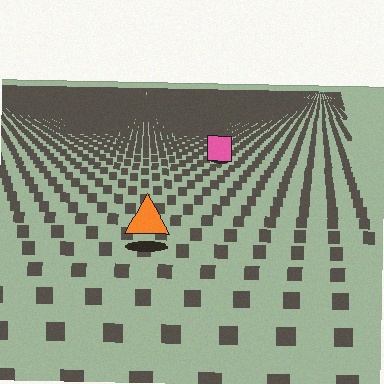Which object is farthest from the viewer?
The pink square is farthest from the viewer. It appears smaller and the ground texture around it is denser.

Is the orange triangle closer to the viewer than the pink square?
Yes. The orange triangle is closer — you can tell from the texture gradient: the ground texture is coarser near it.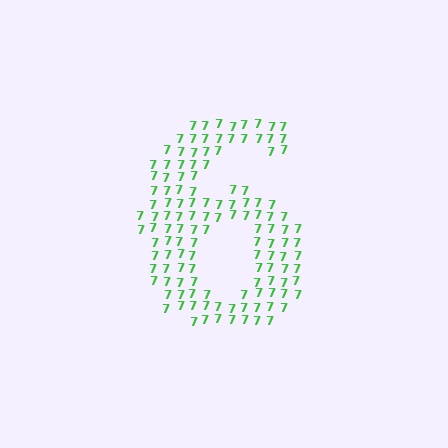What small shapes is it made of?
It is made of small digit 7's.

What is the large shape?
The large shape is the digit 6.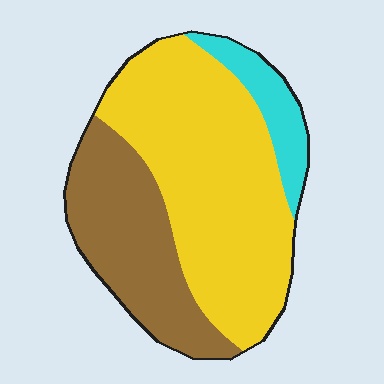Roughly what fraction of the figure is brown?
Brown takes up about one third (1/3) of the figure.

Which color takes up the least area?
Cyan, at roughly 10%.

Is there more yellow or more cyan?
Yellow.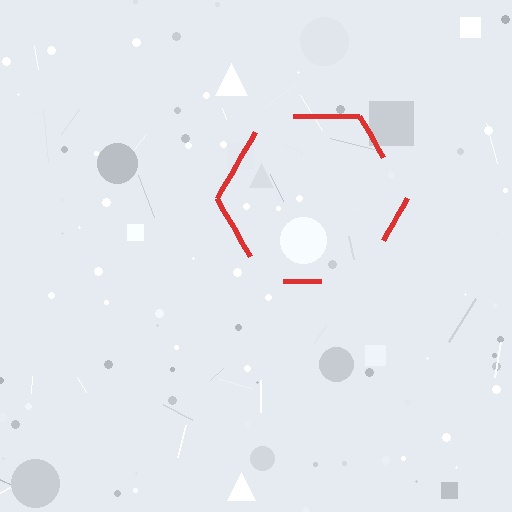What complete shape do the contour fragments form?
The contour fragments form a hexagon.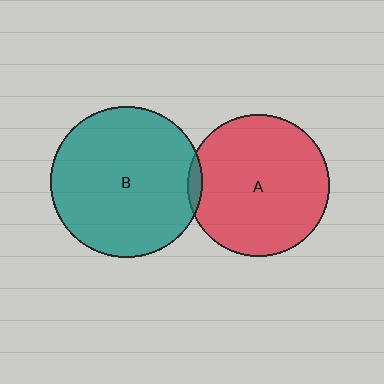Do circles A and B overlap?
Yes.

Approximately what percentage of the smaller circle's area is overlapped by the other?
Approximately 5%.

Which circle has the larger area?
Circle B (teal).